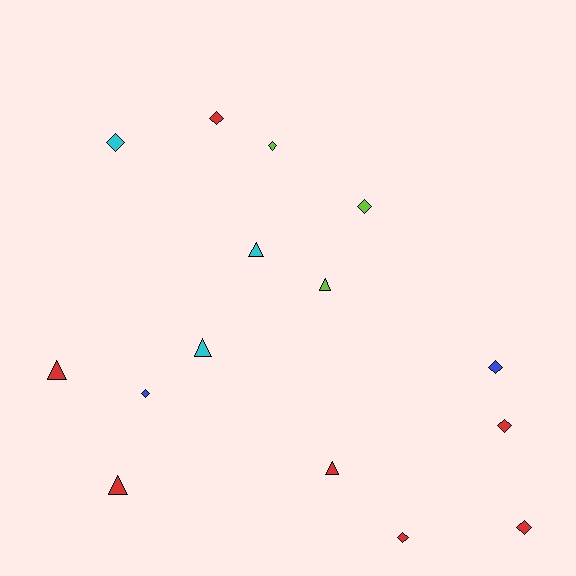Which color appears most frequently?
Red, with 7 objects.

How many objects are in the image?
There are 15 objects.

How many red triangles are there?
There are 3 red triangles.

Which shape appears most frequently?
Diamond, with 9 objects.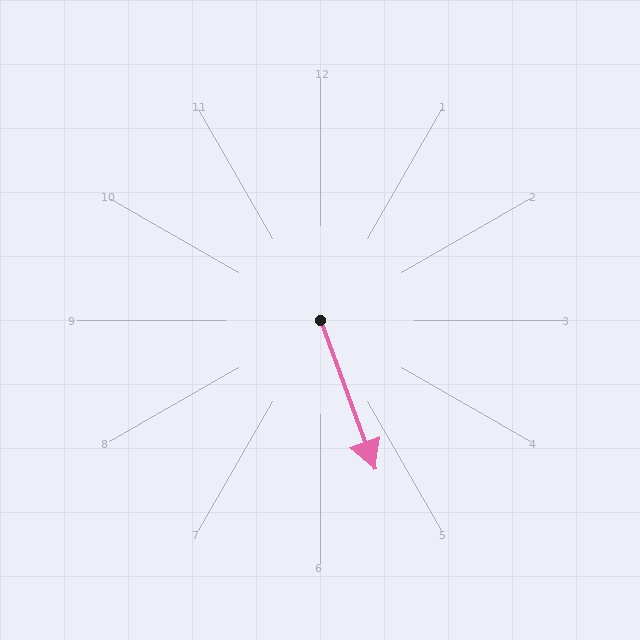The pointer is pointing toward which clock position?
Roughly 5 o'clock.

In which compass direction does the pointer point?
South.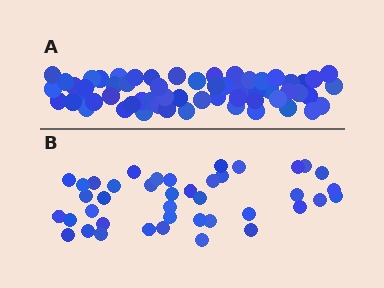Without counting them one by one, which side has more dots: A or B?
Region A (the top region) has more dots.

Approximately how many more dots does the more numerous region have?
Region A has approximately 20 more dots than region B.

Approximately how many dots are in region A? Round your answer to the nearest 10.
About 60 dots.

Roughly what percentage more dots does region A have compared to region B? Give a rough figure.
About 45% more.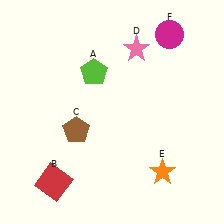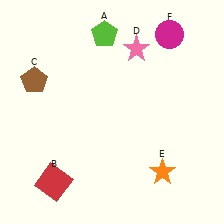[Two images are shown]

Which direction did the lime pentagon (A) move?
The lime pentagon (A) moved up.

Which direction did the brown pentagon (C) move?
The brown pentagon (C) moved up.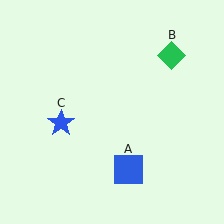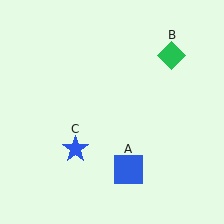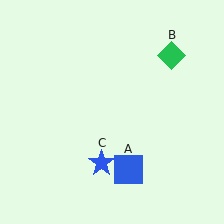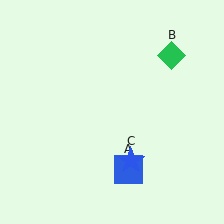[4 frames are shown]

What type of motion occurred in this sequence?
The blue star (object C) rotated counterclockwise around the center of the scene.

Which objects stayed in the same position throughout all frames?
Blue square (object A) and green diamond (object B) remained stationary.